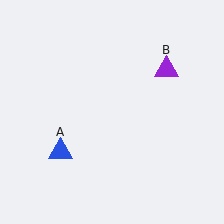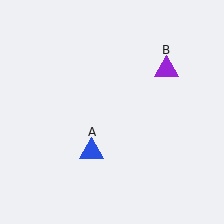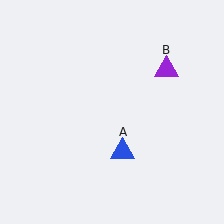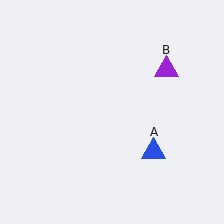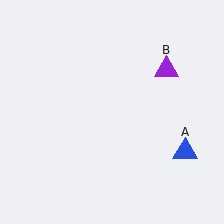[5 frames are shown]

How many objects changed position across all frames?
1 object changed position: blue triangle (object A).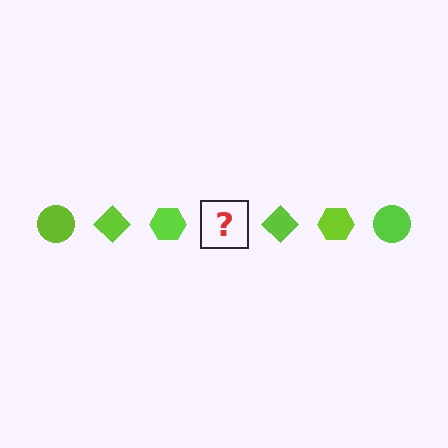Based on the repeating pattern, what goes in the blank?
The blank should be a lime circle.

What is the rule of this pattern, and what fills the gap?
The rule is that the pattern cycles through circle, diamond, hexagon shapes in lime. The gap should be filled with a lime circle.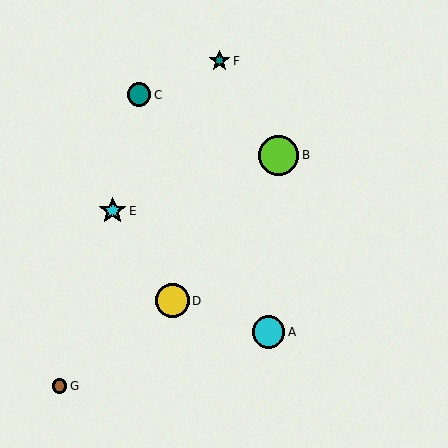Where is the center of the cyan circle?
The center of the cyan circle is at (268, 332).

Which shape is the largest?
The lime circle (labeled B) is the largest.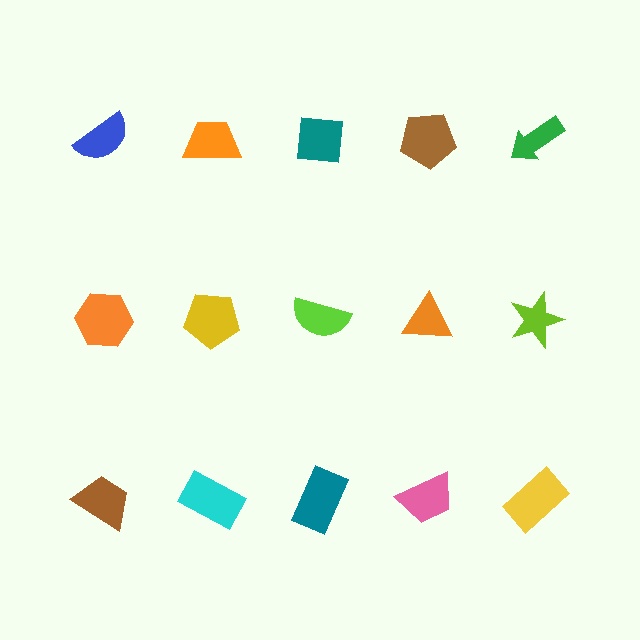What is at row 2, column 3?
A lime semicircle.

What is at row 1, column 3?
A teal square.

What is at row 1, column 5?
A green arrow.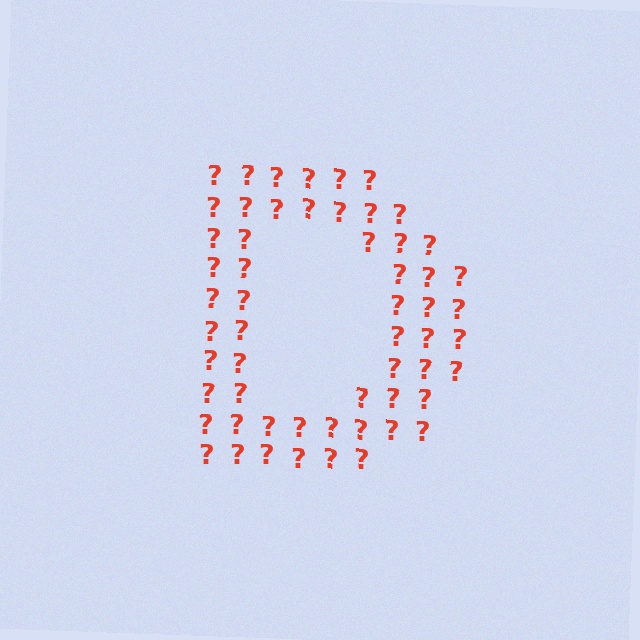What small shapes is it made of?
It is made of small question marks.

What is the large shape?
The large shape is the letter D.